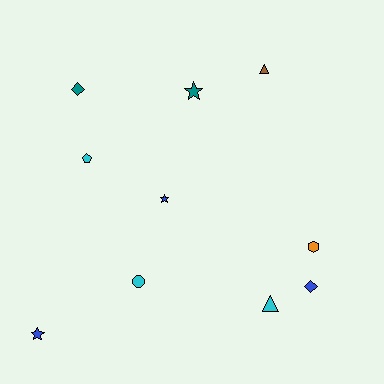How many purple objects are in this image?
There are no purple objects.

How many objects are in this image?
There are 10 objects.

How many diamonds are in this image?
There are 2 diamonds.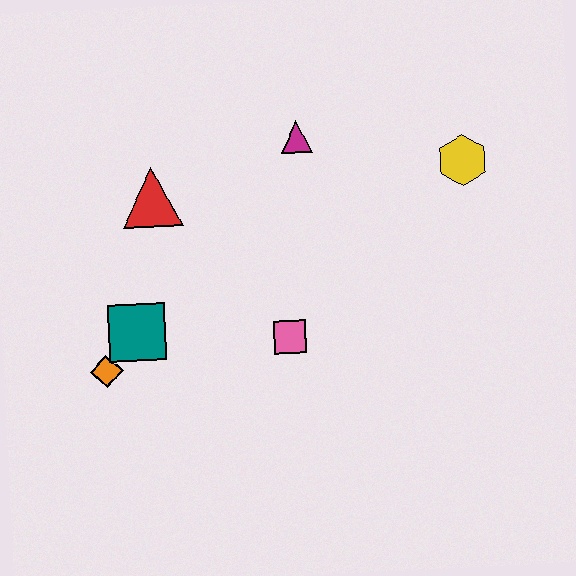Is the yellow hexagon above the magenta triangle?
No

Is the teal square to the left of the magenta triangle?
Yes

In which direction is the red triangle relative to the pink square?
The red triangle is above the pink square.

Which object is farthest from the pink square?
The yellow hexagon is farthest from the pink square.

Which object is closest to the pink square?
The teal square is closest to the pink square.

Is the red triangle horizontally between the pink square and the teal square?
Yes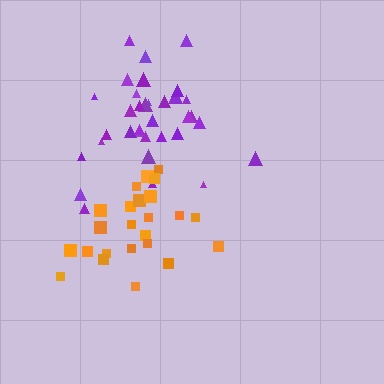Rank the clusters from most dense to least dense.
orange, purple.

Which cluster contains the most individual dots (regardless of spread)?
Purple (34).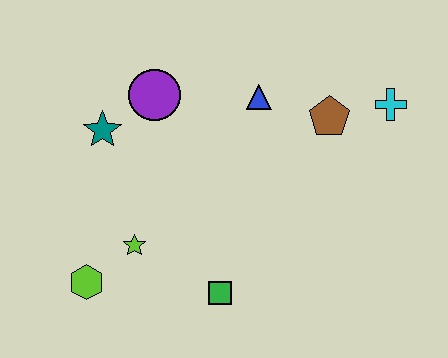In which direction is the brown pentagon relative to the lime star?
The brown pentagon is to the right of the lime star.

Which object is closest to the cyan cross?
The brown pentagon is closest to the cyan cross.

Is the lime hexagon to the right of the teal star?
No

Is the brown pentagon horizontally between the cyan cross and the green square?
Yes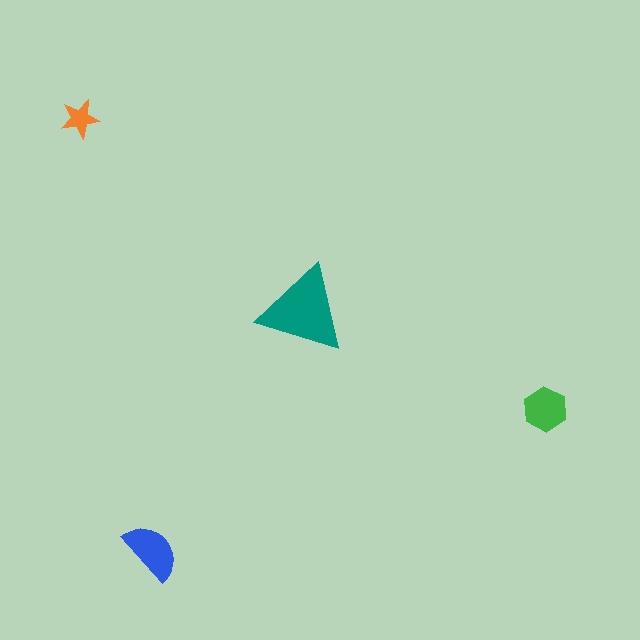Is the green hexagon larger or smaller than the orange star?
Larger.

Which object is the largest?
The teal triangle.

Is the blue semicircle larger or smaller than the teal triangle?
Smaller.